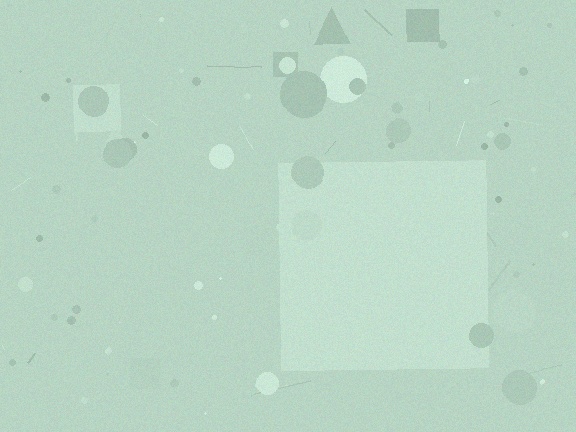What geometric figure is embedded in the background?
A square is embedded in the background.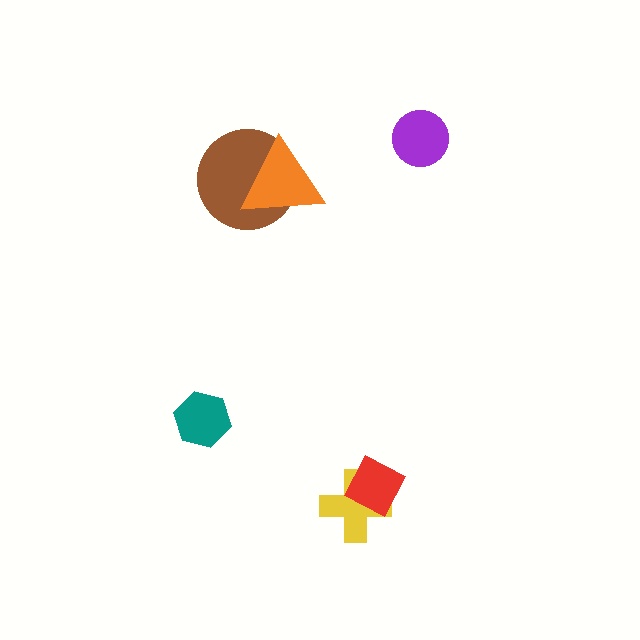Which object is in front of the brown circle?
The orange triangle is in front of the brown circle.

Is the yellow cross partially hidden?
Yes, it is partially covered by another shape.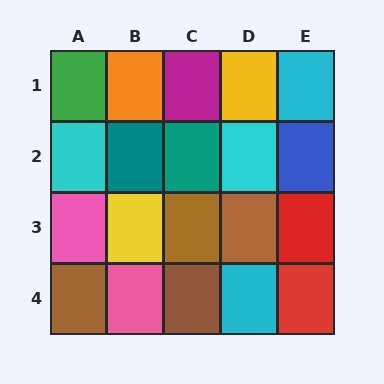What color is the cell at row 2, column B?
Teal.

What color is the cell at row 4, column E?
Red.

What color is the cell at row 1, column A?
Green.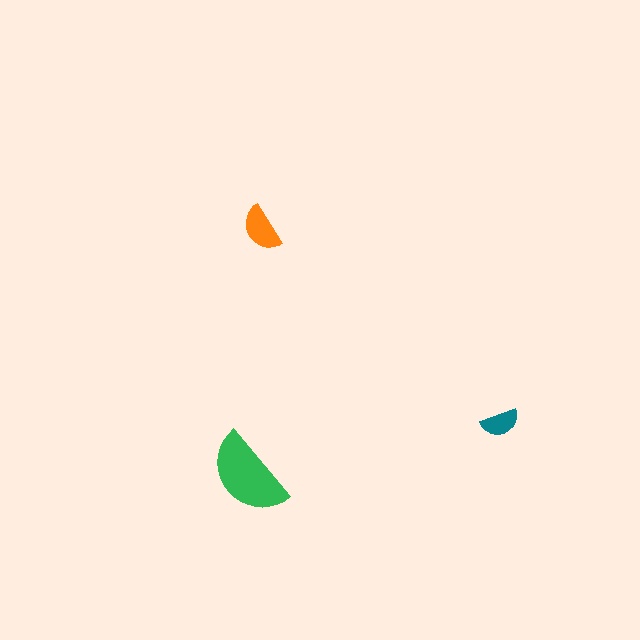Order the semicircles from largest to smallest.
the green one, the orange one, the teal one.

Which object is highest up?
The orange semicircle is topmost.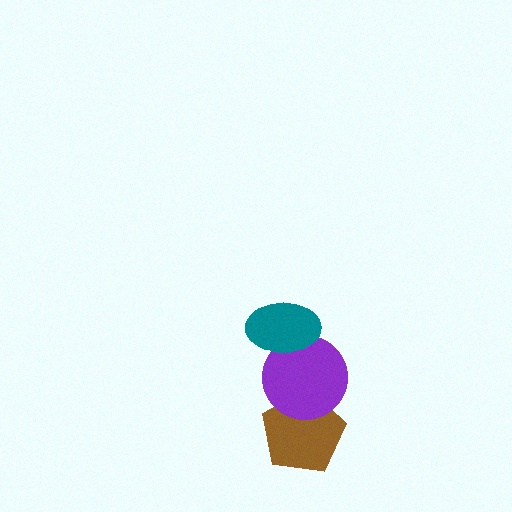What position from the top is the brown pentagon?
The brown pentagon is 3rd from the top.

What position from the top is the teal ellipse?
The teal ellipse is 1st from the top.